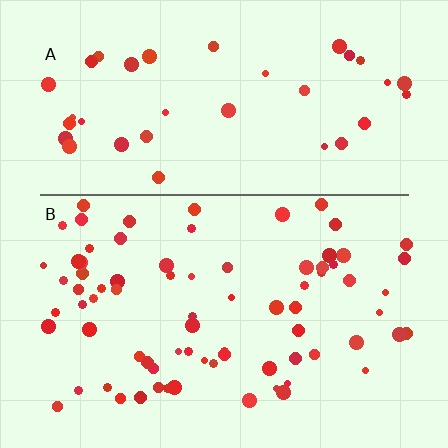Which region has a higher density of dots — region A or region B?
B (the bottom).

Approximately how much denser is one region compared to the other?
Approximately 2.0× — region B over region A.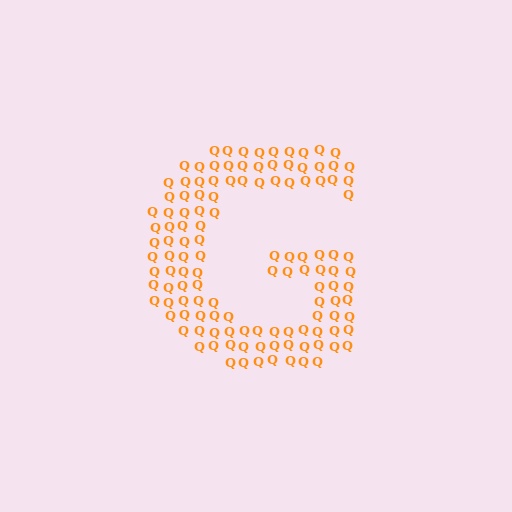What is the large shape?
The large shape is the letter G.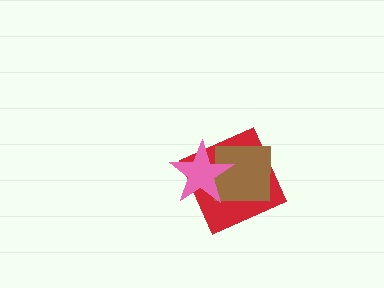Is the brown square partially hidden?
Yes, it is partially covered by another shape.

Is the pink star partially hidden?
No, no other shape covers it.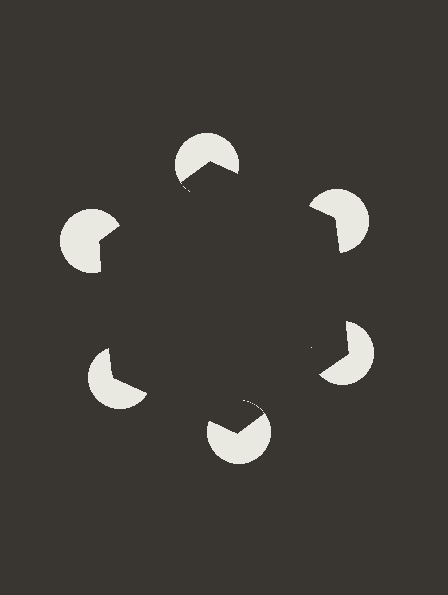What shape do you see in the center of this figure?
An illusory hexagon — its edges are inferred from the aligned wedge cuts in the pac-man discs, not physically drawn.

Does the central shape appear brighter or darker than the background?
It typically appears slightly darker than the background, even though no actual brightness change is drawn.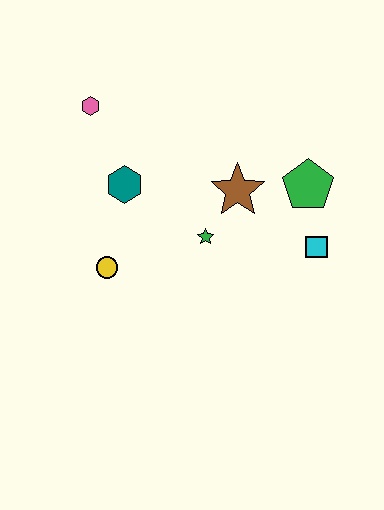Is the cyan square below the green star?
Yes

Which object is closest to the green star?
The brown star is closest to the green star.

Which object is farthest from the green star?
The pink hexagon is farthest from the green star.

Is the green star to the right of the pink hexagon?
Yes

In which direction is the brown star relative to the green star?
The brown star is above the green star.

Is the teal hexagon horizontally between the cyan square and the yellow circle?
Yes